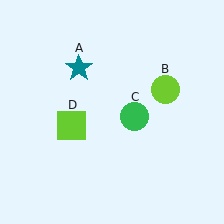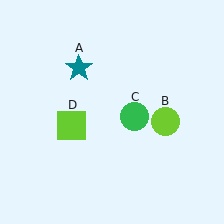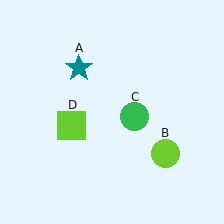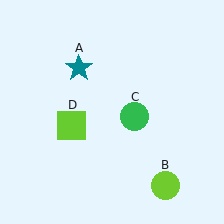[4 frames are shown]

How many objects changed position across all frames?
1 object changed position: lime circle (object B).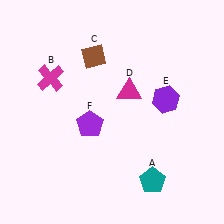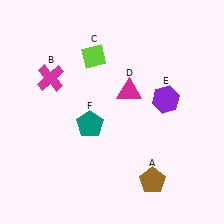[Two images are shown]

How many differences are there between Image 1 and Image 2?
There are 3 differences between the two images.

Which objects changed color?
A changed from teal to brown. C changed from brown to lime. F changed from purple to teal.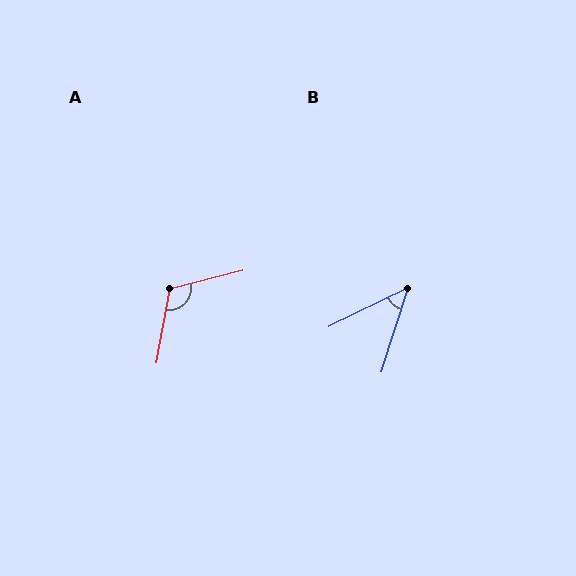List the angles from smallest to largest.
B (46°), A (114°).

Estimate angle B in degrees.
Approximately 46 degrees.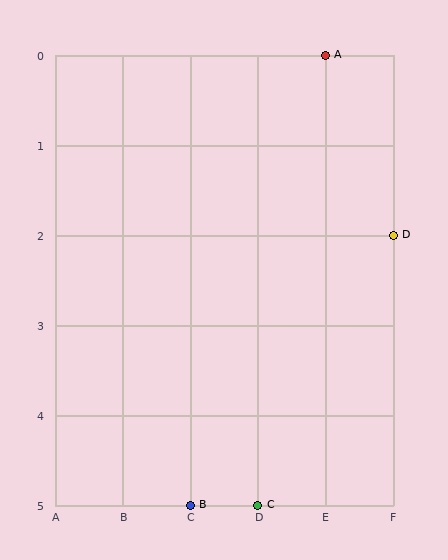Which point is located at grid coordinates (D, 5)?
Point C is at (D, 5).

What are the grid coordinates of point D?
Point D is at grid coordinates (F, 2).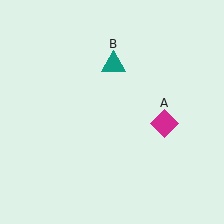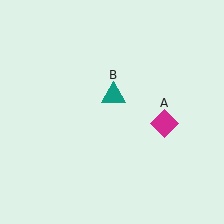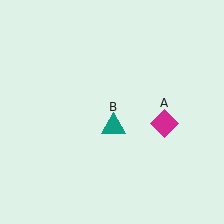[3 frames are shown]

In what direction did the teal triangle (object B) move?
The teal triangle (object B) moved down.